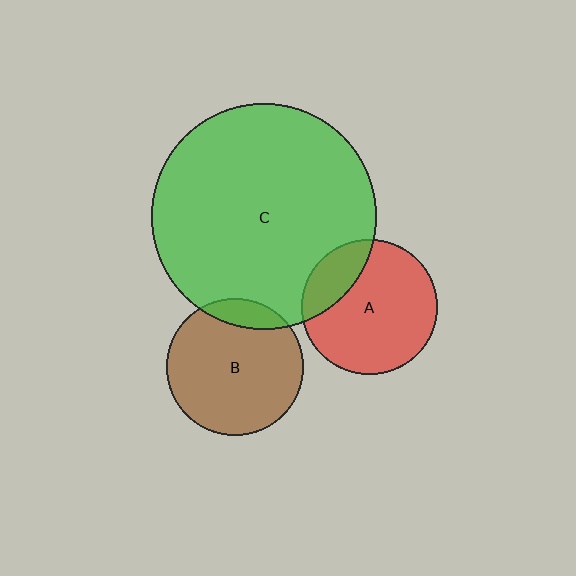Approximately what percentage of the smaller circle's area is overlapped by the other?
Approximately 20%.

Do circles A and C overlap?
Yes.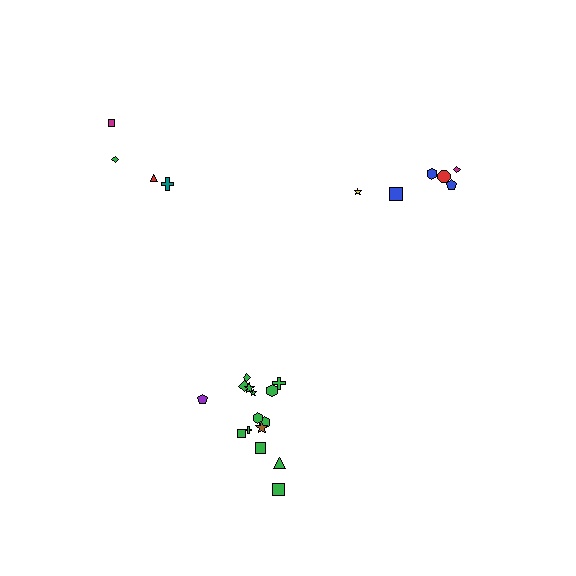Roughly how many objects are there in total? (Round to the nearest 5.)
Roughly 25 objects in total.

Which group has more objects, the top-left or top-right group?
The top-right group.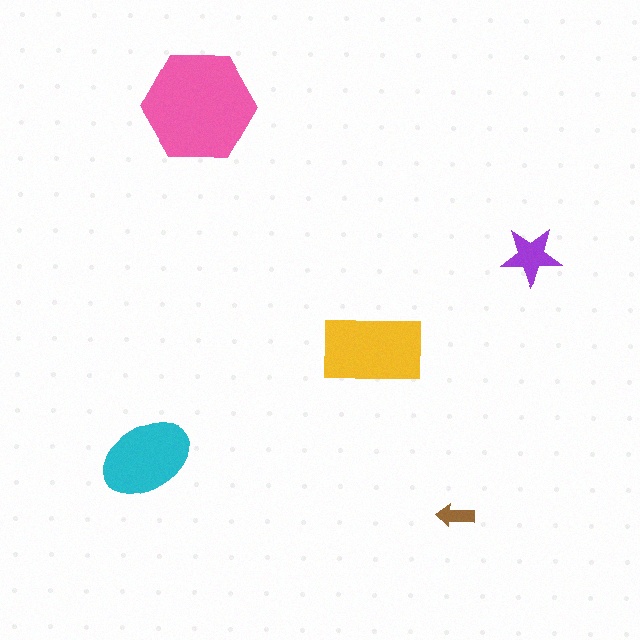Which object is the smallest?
The brown arrow.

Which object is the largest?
The pink hexagon.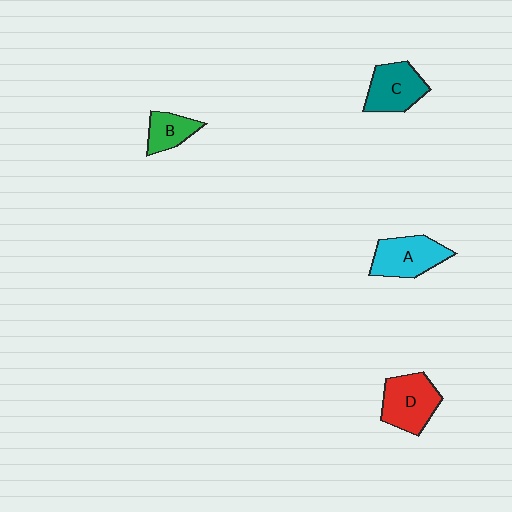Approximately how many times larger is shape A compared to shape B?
Approximately 1.6 times.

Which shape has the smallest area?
Shape B (green).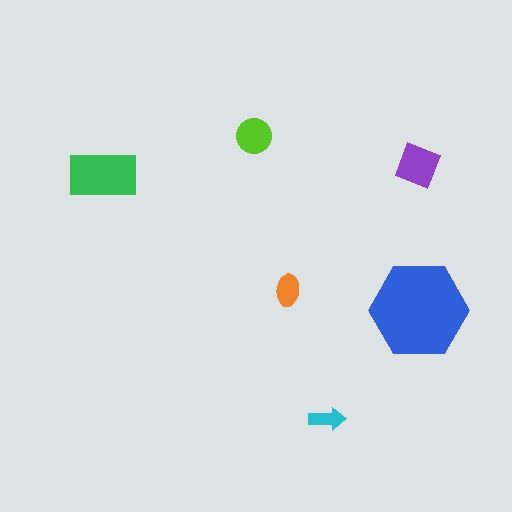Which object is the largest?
The blue hexagon.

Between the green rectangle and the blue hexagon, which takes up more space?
The blue hexagon.